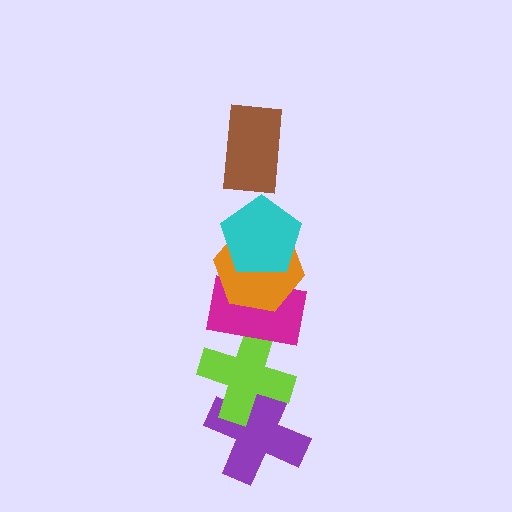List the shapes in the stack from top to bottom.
From top to bottom: the brown rectangle, the cyan pentagon, the orange hexagon, the magenta rectangle, the lime cross, the purple cross.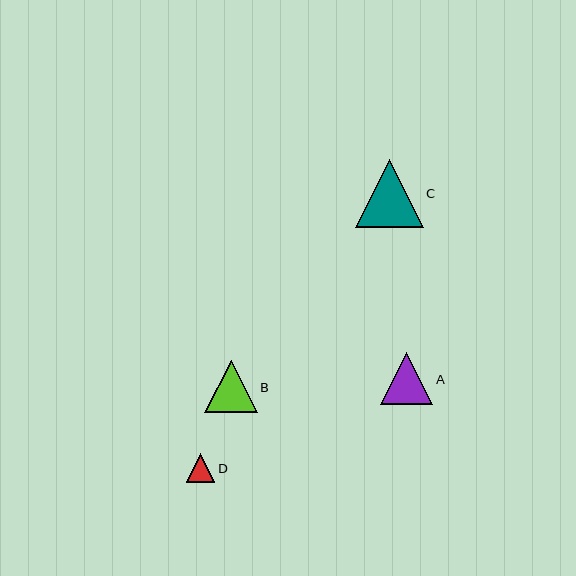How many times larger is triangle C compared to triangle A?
Triangle C is approximately 1.3 times the size of triangle A.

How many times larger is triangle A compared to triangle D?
Triangle A is approximately 1.8 times the size of triangle D.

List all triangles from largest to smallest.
From largest to smallest: C, A, B, D.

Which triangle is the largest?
Triangle C is the largest with a size of approximately 68 pixels.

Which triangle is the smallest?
Triangle D is the smallest with a size of approximately 29 pixels.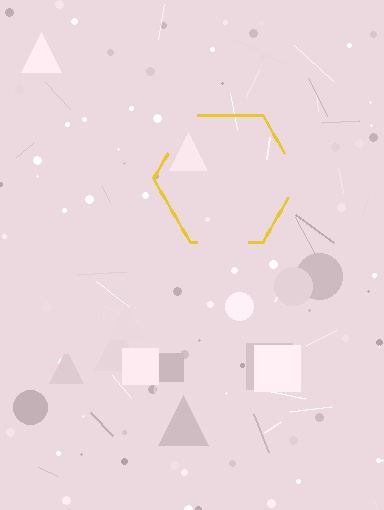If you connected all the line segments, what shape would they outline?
They would outline a hexagon.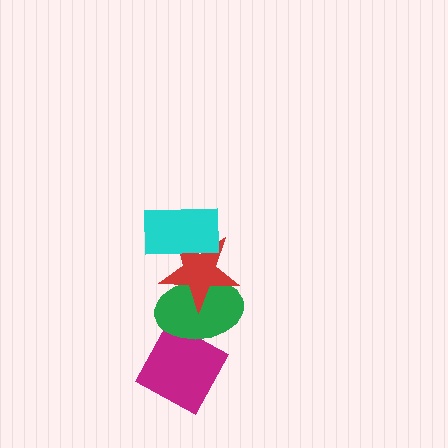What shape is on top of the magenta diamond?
The green ellipse is on top of the magenta diamond.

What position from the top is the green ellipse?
The green ellipse is 3rd from the top.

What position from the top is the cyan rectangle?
The cyan rectangle is 1st from the top.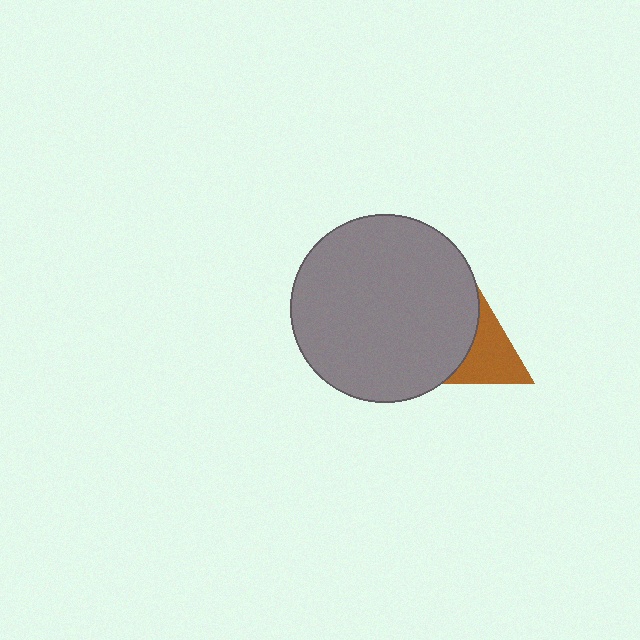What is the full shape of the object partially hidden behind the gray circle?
The partially hidden object is a brown triangle.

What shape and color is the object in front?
The object in front is a gray circle.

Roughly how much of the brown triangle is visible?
About half of it is visible (roughly 59%).